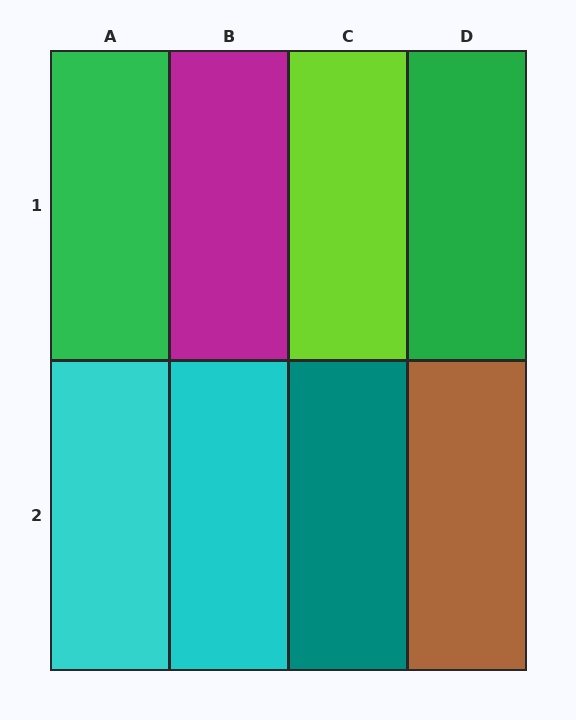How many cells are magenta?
1 cell is magenta.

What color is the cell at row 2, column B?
Cyan.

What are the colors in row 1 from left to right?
Green, magenta, lime, green.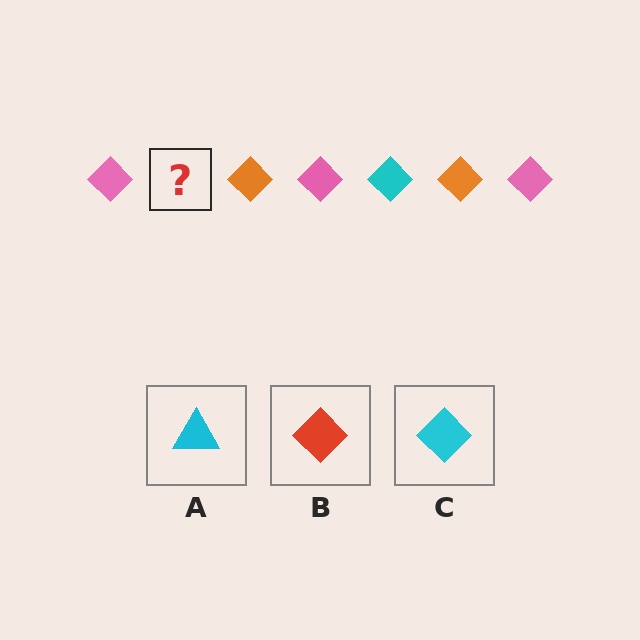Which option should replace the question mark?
Option C.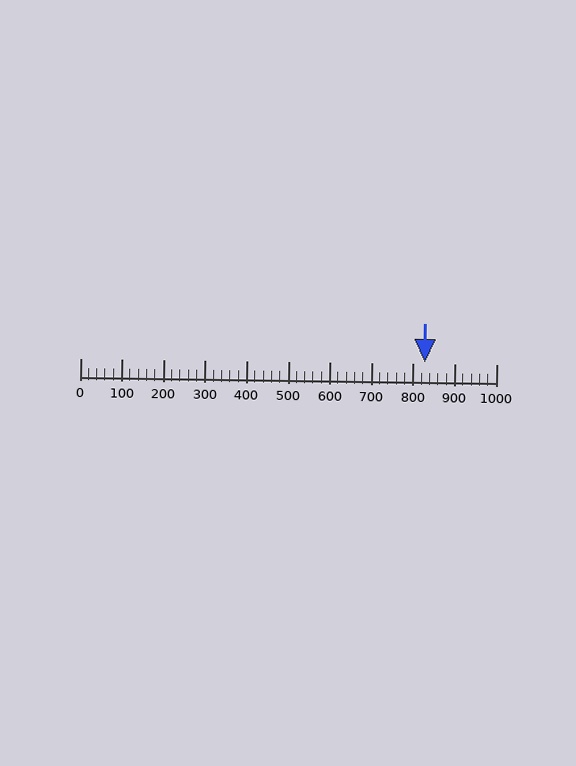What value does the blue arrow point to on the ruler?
The blue arrow points to approximately 828.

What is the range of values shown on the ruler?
The ruler shows values from 0 to 1000.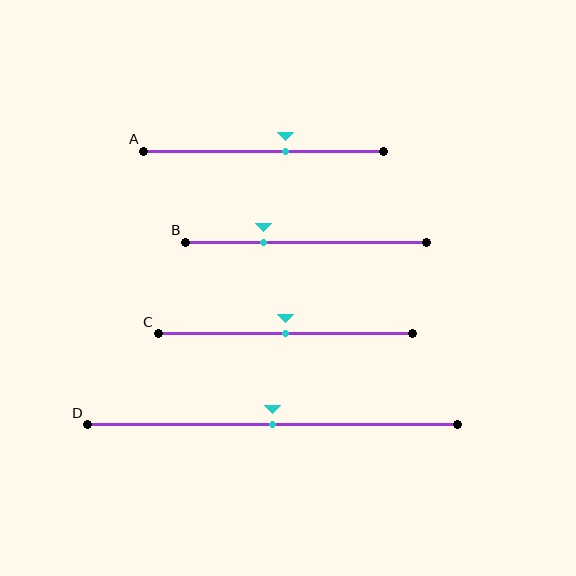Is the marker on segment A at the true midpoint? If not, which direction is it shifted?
No, the marker on segment A is shifted to the right by about 9% of the segment length.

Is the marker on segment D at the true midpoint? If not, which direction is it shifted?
Yes, the marker on segment D is at the true midpoint.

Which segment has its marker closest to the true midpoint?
Segment C has its marker closest to the true midpoint.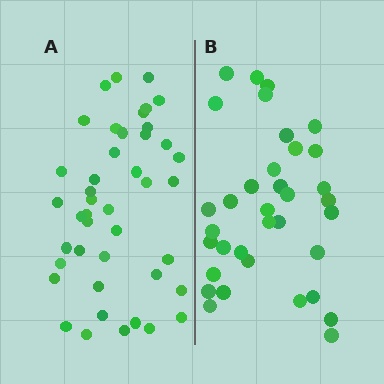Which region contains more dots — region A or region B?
Region A (the left region) has more dots.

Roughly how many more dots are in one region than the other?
Region A has roughly 8 or so more dots than region B.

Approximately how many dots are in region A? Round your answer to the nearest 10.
About 40 dots. (The exact count is 43, which rounds to 40.)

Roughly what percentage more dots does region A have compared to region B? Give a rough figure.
About 25% more.